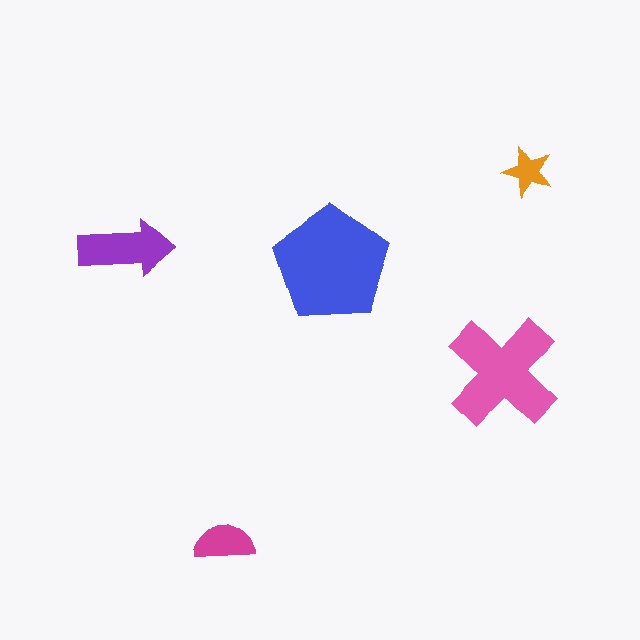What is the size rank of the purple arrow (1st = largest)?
3rd.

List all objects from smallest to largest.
The orange star, the magenta semicircle, the purple arrow, the pink cross, the blue pentagon.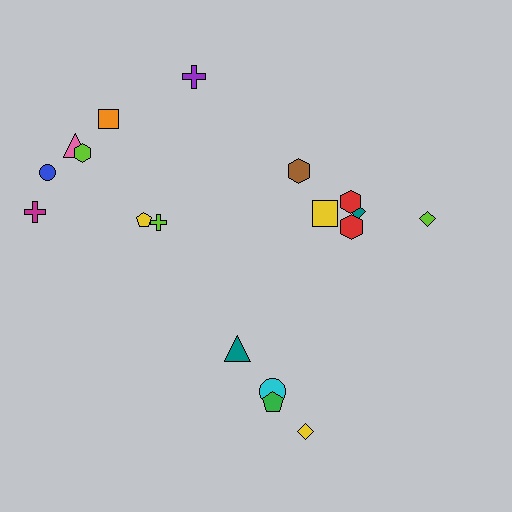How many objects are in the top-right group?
There are 6 objects.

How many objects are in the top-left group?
There are 8 objects.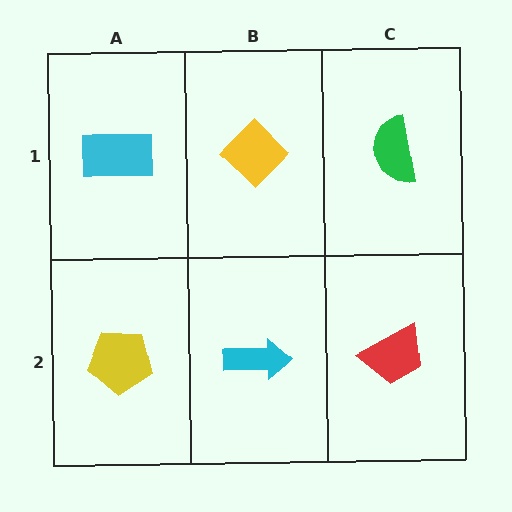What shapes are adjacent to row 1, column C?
A red trapezoid (row 2, column C), a yellow diamond (row 1, column B).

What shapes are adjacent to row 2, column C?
A green semicircle (row 1, column C), a cyan arrow (row 2, column B).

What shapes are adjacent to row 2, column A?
A cyan rectangle (row 1, column A), a cyan arrow (row 2, column B).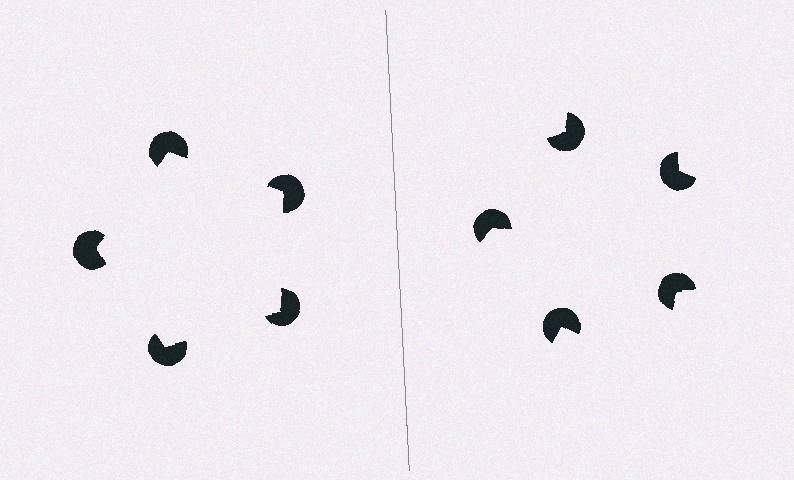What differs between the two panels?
The pac-man discs are positioned identically on both sides; only the wedge orientations differ. On the left they align to a pentagon; on the right they are misaligned.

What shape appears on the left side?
An illusory pentagon.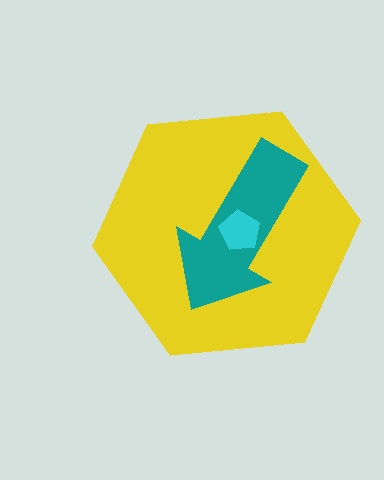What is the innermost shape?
The cyan pentagon.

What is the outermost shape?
The yellow hexagon.